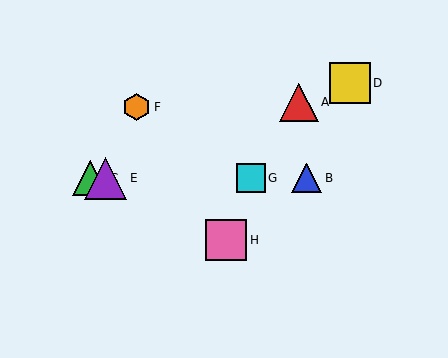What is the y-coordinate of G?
Object G is at y≈178.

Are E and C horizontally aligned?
Yes, both are at y≈178.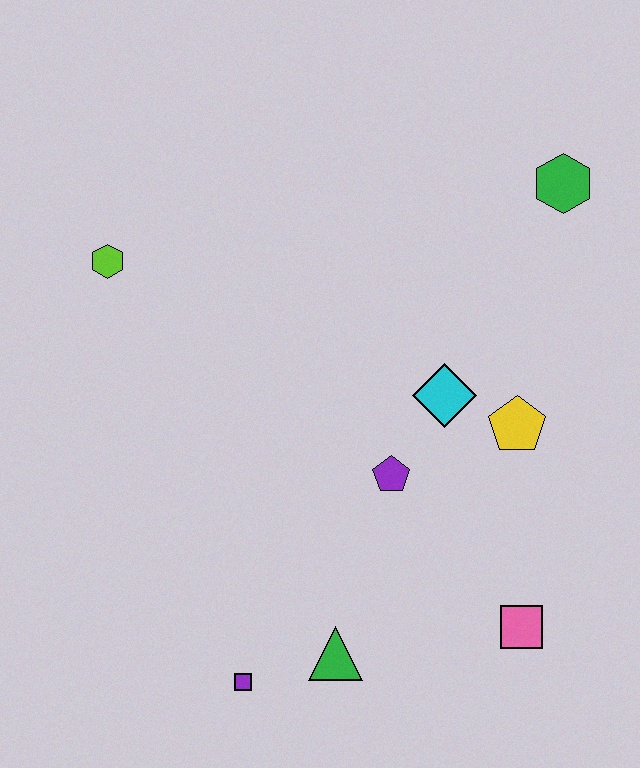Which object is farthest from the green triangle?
The green hexagon is farthest from the green triangle.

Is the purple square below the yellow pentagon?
Yes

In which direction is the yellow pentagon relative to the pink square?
The yellow pentagon is above the pink square.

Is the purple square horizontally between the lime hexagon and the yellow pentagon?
Yes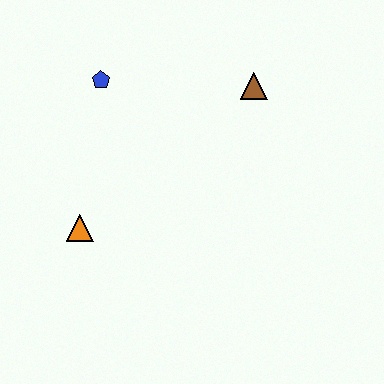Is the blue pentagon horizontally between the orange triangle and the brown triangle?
Yes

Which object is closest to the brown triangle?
The blue pentagon is closest to the brown triangle.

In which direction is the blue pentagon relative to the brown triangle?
The blue pentagon is to the left of the brown triangle.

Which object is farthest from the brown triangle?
The orange triangle is farthest from the brown triangle.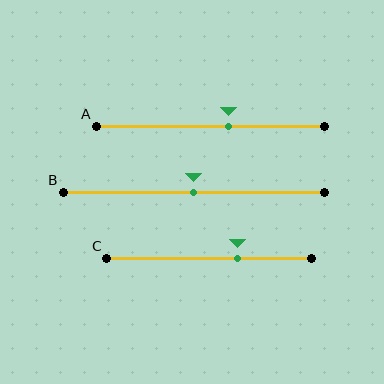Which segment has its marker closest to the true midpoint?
Segment B has its marker closest to the true midpoint.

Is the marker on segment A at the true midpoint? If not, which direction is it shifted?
No, the marker on segment A is shifted to the right by about 8% of the segment length.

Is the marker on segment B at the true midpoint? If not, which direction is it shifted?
Yes, the marker on segment B is at the true midpoint.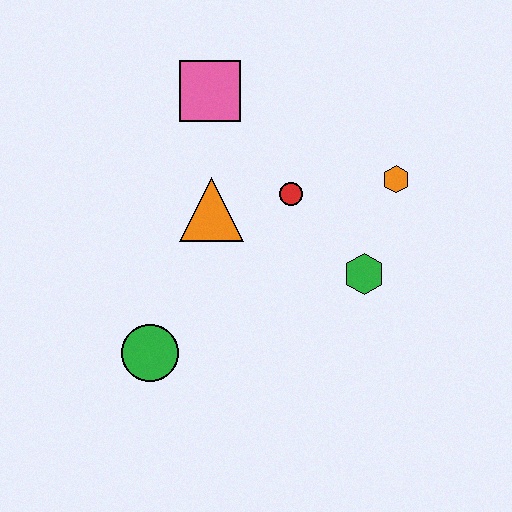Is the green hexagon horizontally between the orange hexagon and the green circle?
Yes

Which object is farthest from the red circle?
The green circle is farthest from the red circle.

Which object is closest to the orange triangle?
The red circle is closest to the orange triangle.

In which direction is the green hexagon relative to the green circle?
The green hexagon is to the right of the green circle.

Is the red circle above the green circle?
Yes